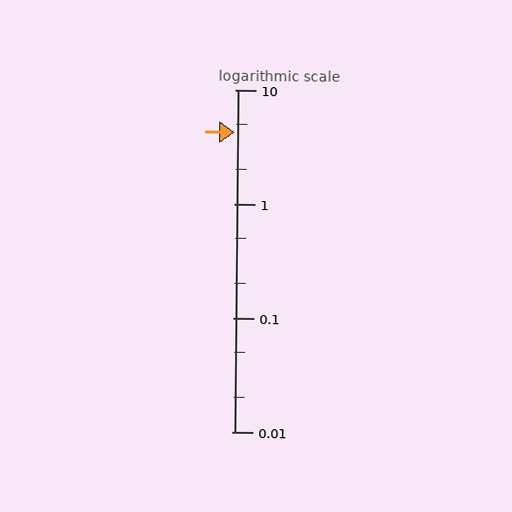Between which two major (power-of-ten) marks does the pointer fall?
The pointer is between 1 and 10.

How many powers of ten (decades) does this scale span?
The scale spans 3 decades, from 0.01 to 10.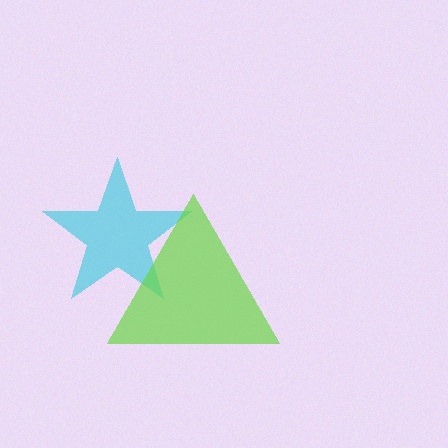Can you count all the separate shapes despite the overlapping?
Yes, there are 2 separate shapes.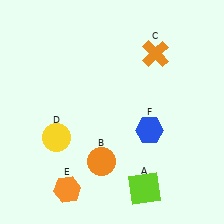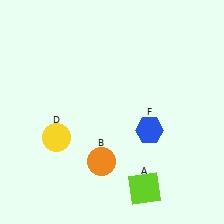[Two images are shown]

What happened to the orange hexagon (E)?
The orange hexagon (E) was removed in Image 2. It was in the bottom-left area of Image 1.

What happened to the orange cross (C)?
The orange cross (C) was removed in Image 2. It was in the top-right area of Image 1.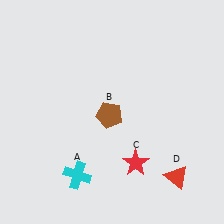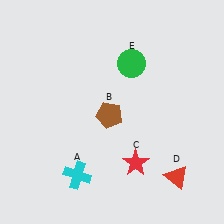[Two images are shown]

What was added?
A green circle (E) was added in Image 2.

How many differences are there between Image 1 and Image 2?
There is 1 difference between the two images.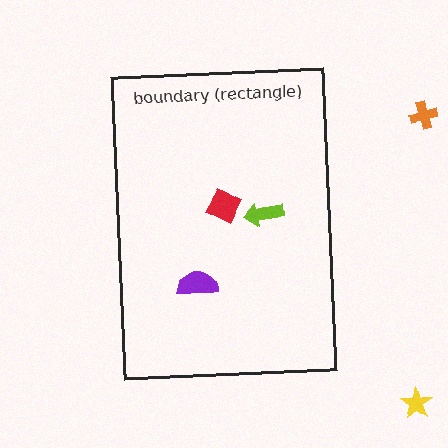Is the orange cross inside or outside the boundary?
Outside.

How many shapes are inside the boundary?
3 inside, 2 outside.